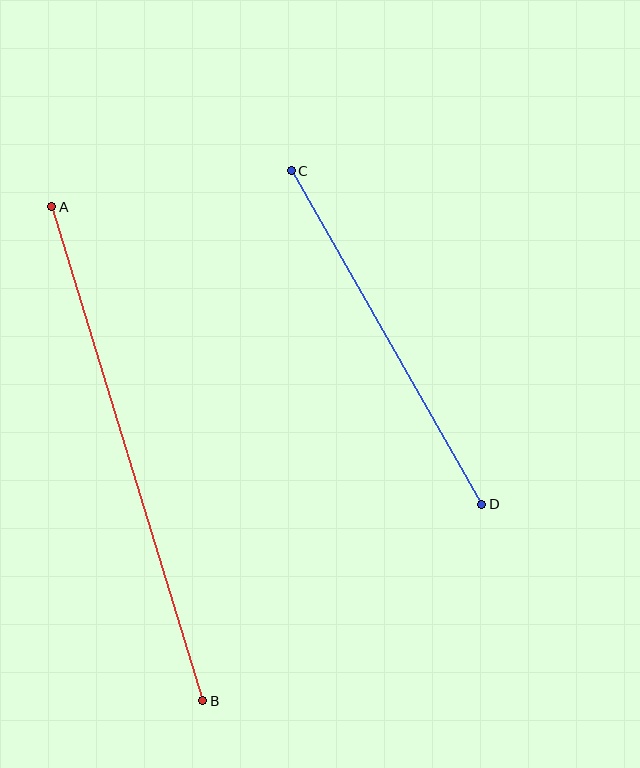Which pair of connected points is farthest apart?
Points A and B are farthest apart.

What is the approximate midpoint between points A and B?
The midpoint is at approximately (127, 454) pixels.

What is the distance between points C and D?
The distance is approximately 384 pixels.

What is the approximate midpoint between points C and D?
The midpoint is at approximately (386, 337) pixels.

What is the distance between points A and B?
The distance is approximately 517 pixels.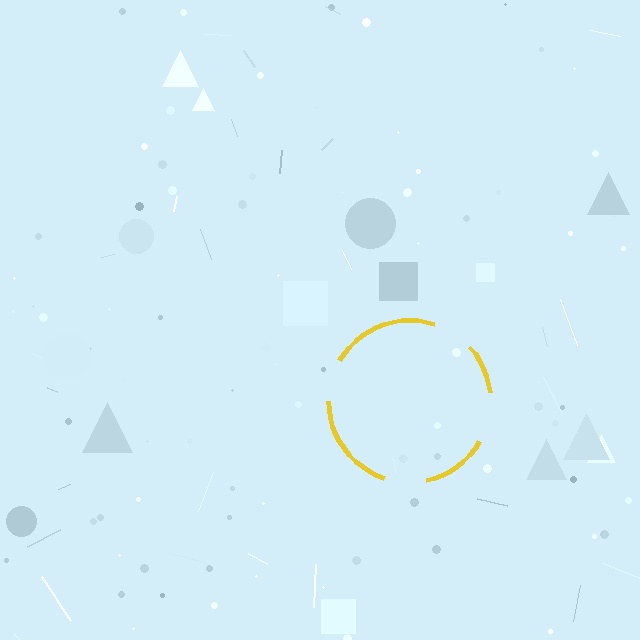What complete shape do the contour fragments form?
The contour fragments form a circle.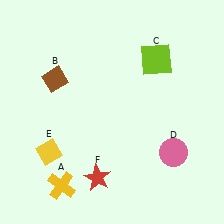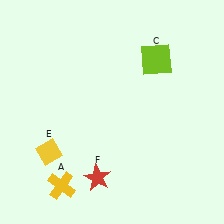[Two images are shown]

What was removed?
The brown diamond (B), the pink circle (D) were removed in Image 2.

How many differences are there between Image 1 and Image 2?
There are 2 differences between the two images.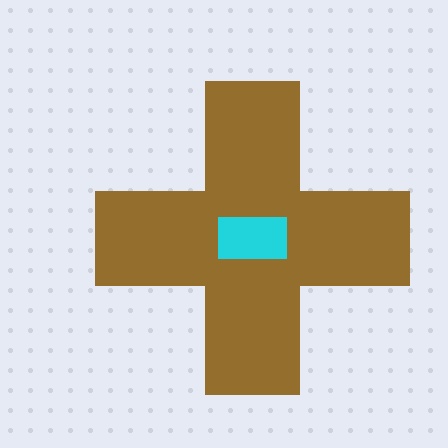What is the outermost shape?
The brown cross.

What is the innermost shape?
The cyan rectangle.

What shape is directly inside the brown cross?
The cyan rectangle.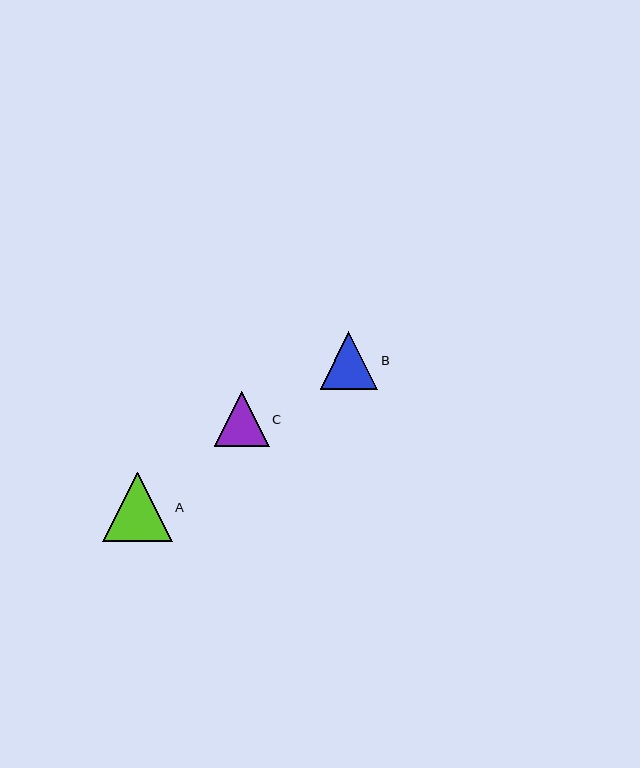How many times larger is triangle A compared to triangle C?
Triangle A is approximately 1.3 times the size of triangle C.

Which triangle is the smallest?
Triangle C is the smallest with a size of approximately 55 pixels.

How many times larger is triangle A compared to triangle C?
Triangle A is approximately 1.3 times the size of triangle C.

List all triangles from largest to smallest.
From largest to smallest: A, B, C.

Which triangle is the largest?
Triangle A is the largest with a size of approximately 69 pixels.